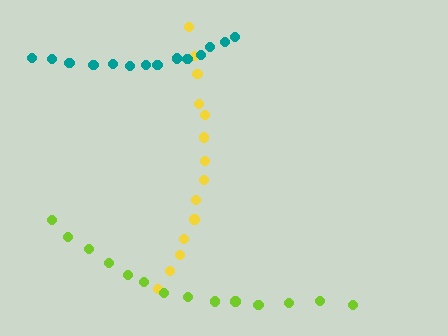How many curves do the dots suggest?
There are 3 distinct paths.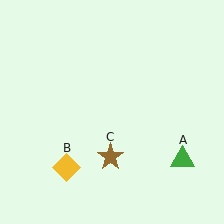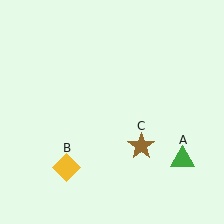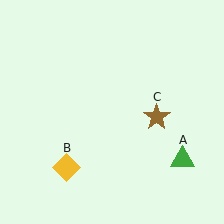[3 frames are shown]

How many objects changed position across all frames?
1 object changed position: brown star (object C).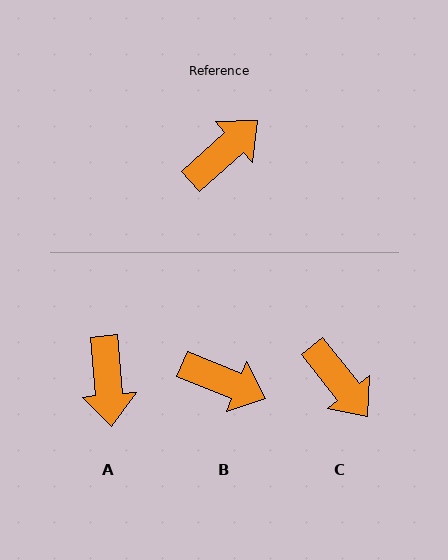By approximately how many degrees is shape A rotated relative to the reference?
Approximately 127 degrees clockwise.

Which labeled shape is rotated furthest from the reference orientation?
A, about 127 degrees away.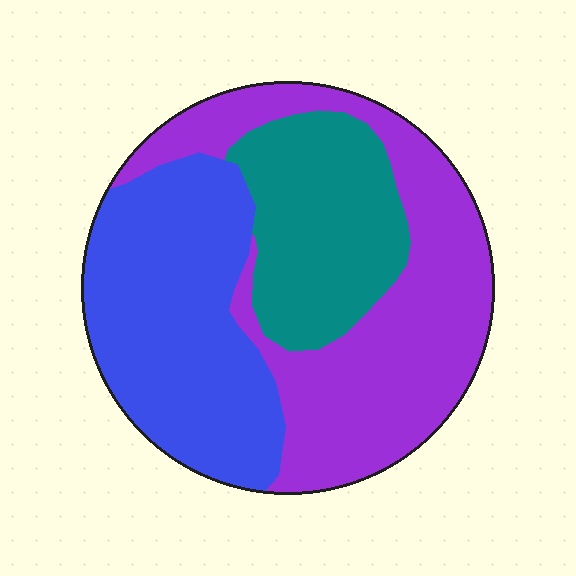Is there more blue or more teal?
Blue.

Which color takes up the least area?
Teal, at roughly 25%.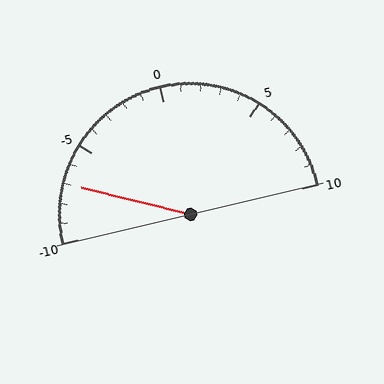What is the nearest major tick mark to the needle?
The nearest major tick mark is -5.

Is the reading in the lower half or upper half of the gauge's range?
The reading is in the lower half of the range (-10 to 10).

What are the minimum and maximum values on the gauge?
The gauge ranges from -10 to 10.